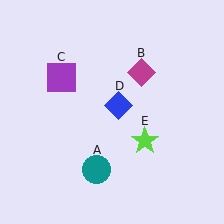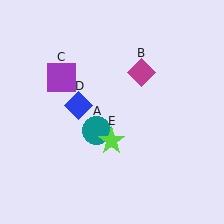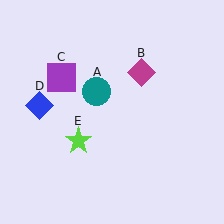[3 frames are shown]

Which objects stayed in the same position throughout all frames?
Magenta diamond (object B) and purple square (object C) remained stationary.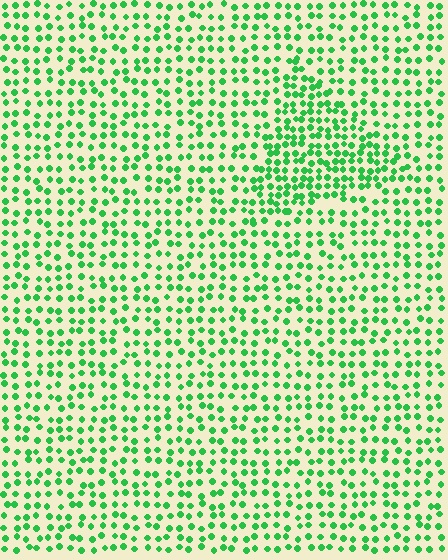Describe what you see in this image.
The image contains small green elements arranged at two different densities. A triangle-shaped region is visible where the elements are more densely packed than the surrounding area.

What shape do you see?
I see a triangle.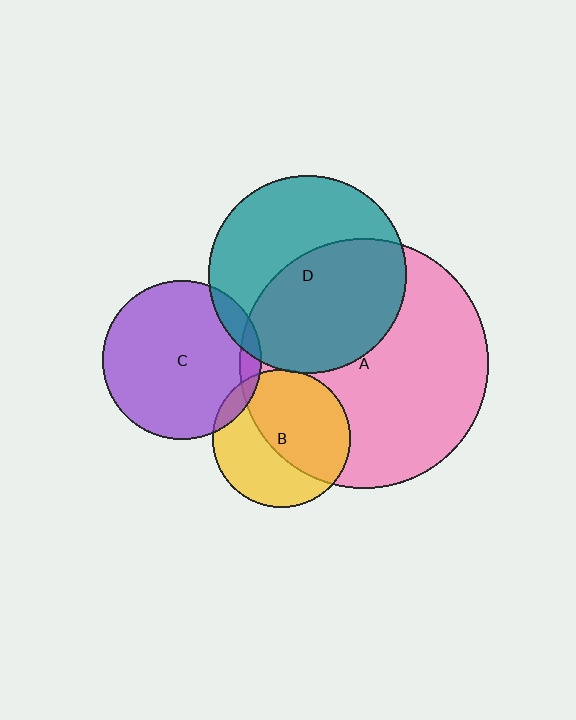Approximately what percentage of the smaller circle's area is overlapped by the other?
Approximately 55%.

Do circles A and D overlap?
Yes.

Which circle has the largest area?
Circle A (pink).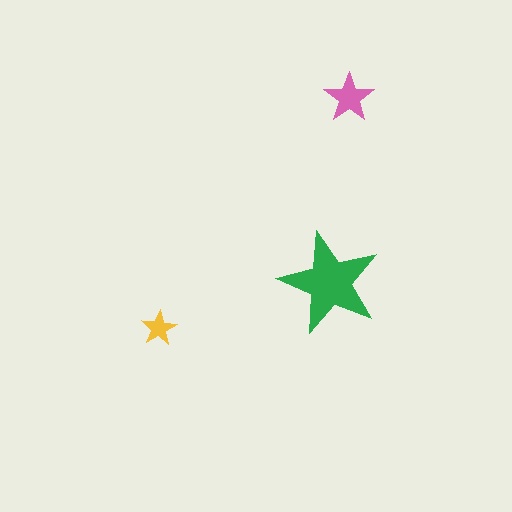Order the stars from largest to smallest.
the green one, the pink one, the yellow one.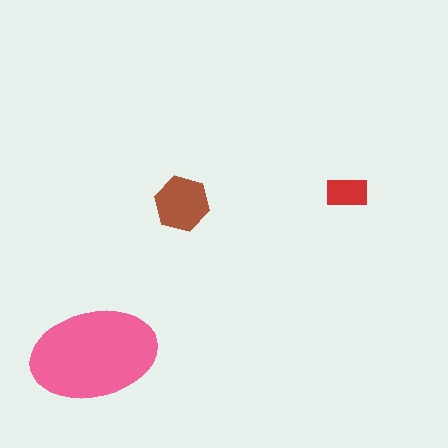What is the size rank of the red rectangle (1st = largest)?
3rd.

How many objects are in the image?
There are 3 objects in the image.